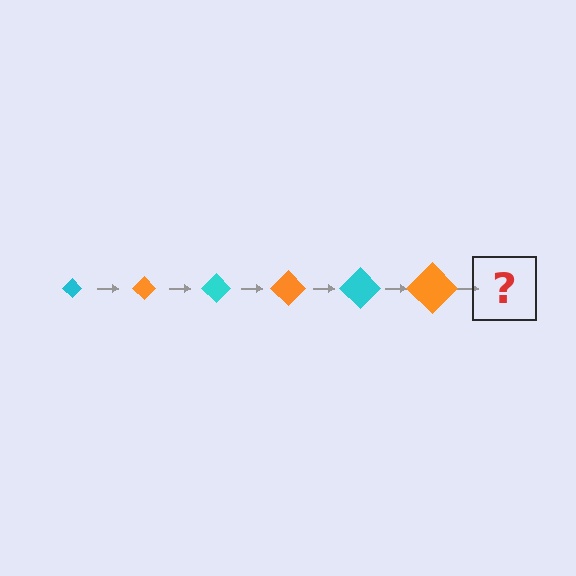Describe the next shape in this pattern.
It should be a cyan diamond, larger than the previous one.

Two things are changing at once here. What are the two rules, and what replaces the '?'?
The two rules are that the diamond grows larger each step and the color cycles through cyan and orange. The '?' should be a cyan diamond, larger than the previous one.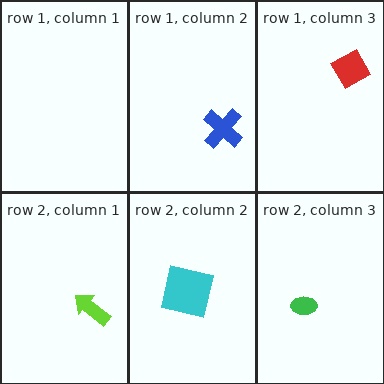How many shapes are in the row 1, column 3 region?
1.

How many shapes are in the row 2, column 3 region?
1.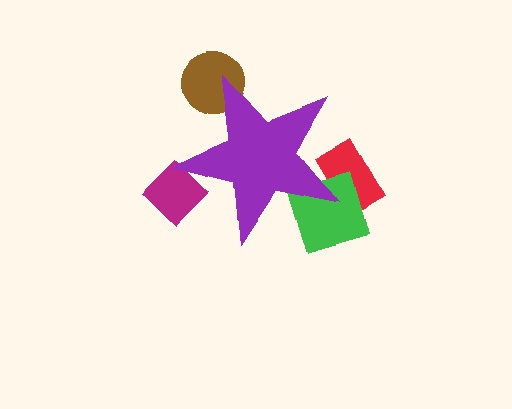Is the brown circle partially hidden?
Yes, the brown circle is partially hidden behind the purple star.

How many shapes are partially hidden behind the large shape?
4 shapes are partially hidden.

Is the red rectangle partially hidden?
Yes, the red rectangle is partially hidden behind the purple star.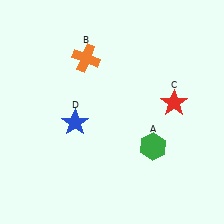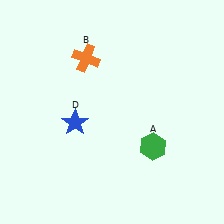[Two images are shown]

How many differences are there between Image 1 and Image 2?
There is 1 difference between the two images.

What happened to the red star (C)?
The red star (C) was removed in Image 2. It was in the top-right area of Image 1.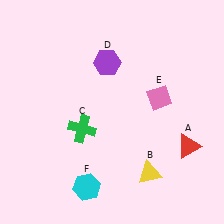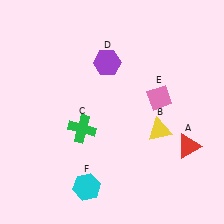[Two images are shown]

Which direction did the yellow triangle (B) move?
The yellow triangle (B) moved up.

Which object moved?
The yellow triangle (B) moved up.